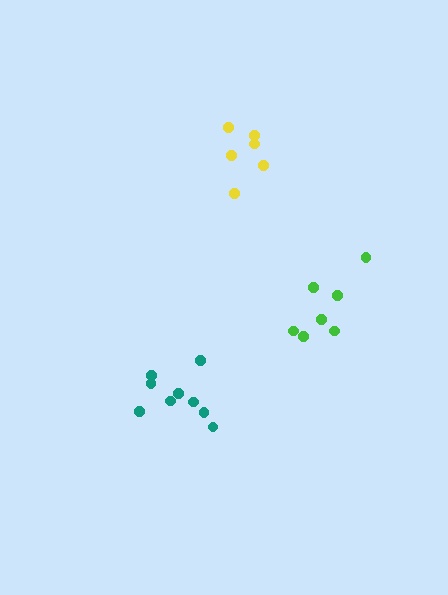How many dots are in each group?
Group 1: 9 dots, Group 2: 6 dots, Group 3: 7 dots (22 total).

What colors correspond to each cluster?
The clusters are colored: teal, yellow, green.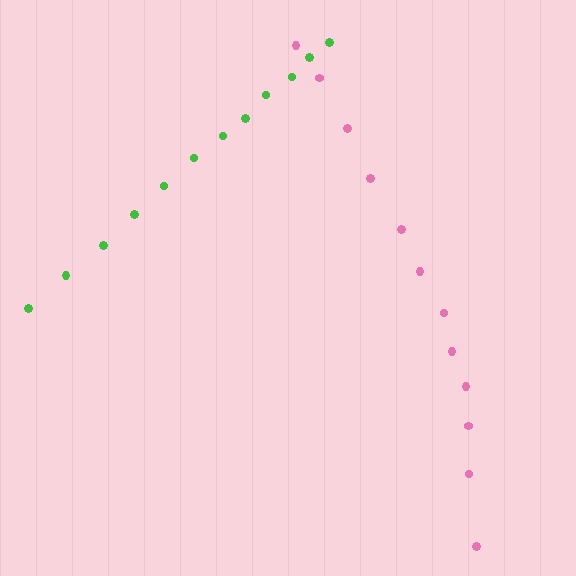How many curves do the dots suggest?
There are 2 distinct paths.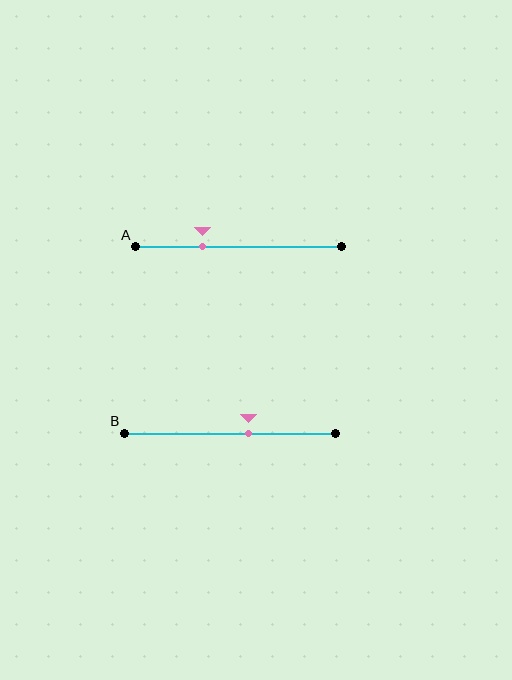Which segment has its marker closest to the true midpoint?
Segment B has its marker closest to the true midpoint.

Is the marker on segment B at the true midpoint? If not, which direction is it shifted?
No, the marker on segment B is shifted to the right by about 9% of the segment length.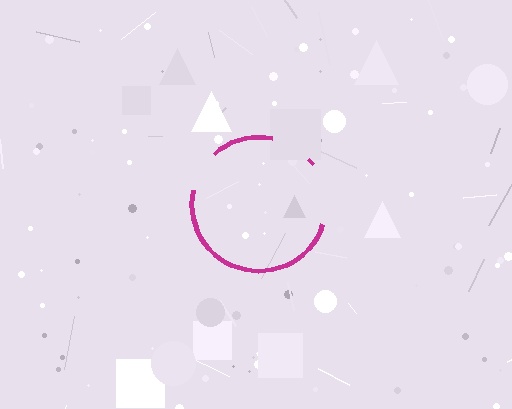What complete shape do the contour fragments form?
The contour fragments form a circle.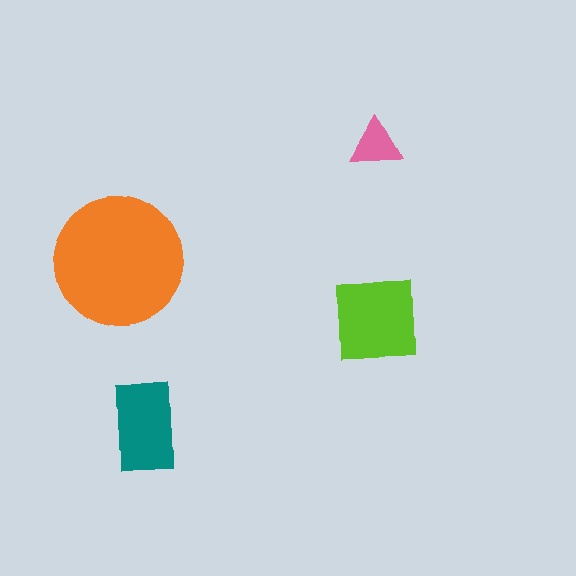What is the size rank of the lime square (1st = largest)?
2nd.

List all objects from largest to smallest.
The orange circle, the lime square, the teal rectangle, the pink triangle.